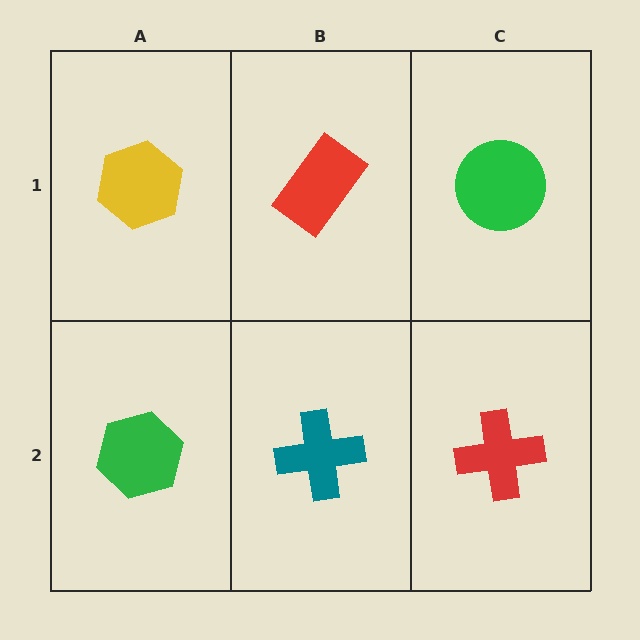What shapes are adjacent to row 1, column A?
A green hexagon (row 2, column A), a red rectangle (row 1, column B).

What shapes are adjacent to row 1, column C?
A red cross (row 2, column C), a red rectangle (row 1, column B).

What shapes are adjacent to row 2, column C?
A green circle (row 1, column C), a teal cross (row 2, column B).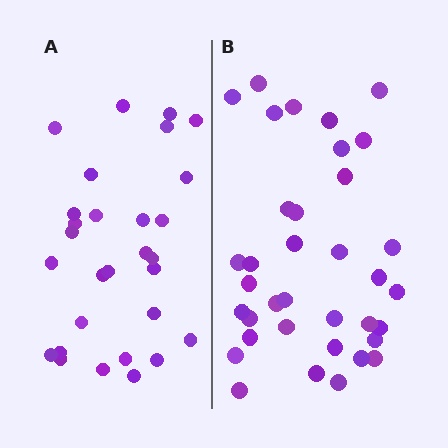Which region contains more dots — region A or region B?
Region B (the right region) has more dots.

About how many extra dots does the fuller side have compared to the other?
Region B has roughly 8 or so more dots than region A.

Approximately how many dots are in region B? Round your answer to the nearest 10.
About 40 dots. (The exact count is 36, which rounds to 40.)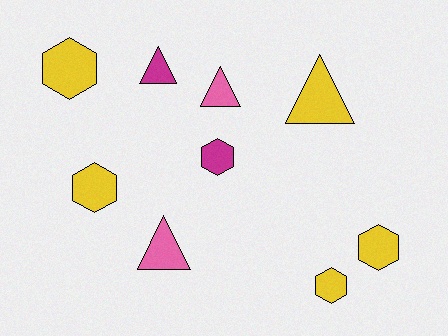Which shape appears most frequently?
Hexagon, with 5 objects.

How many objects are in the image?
There are 9 objects.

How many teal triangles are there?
There are no teal triangles.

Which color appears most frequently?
Yellow, with 5 objects.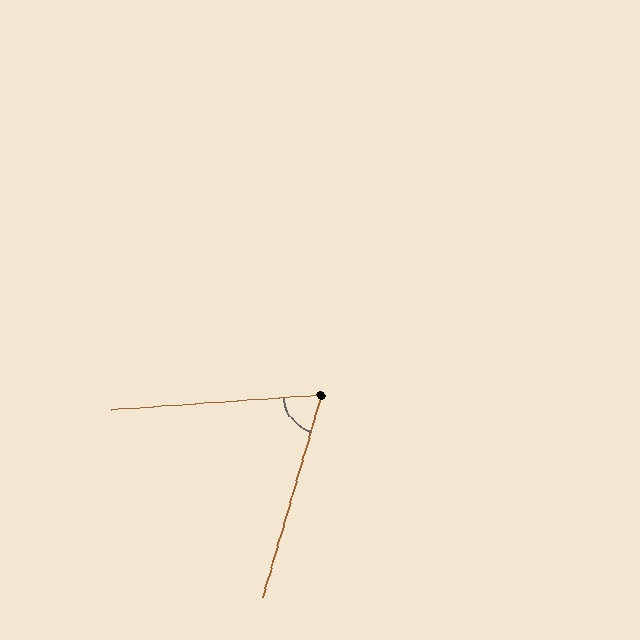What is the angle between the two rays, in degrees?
Approximately 69 degrees.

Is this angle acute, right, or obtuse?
It is acute.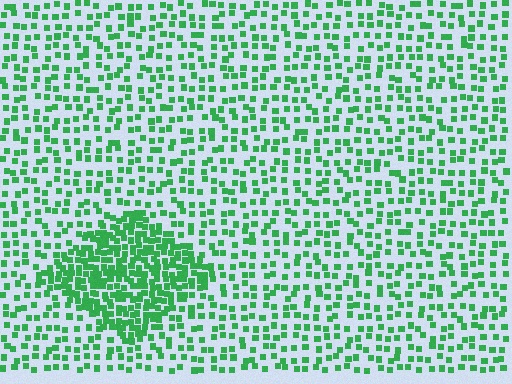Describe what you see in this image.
The image contains small green elements arranged at two different densities. A diamond-shaped region is visible where the elements are more densely packed than the surrounding area.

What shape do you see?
I see a diamond.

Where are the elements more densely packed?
The elements are more densely packed inside the diamond boundary.